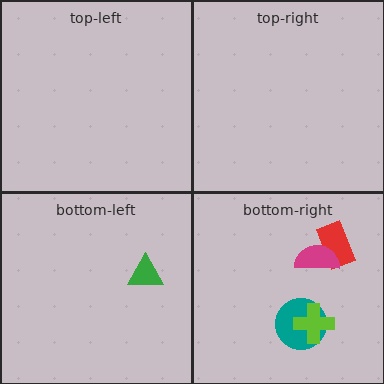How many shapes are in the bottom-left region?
1.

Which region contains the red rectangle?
The bottom-right region.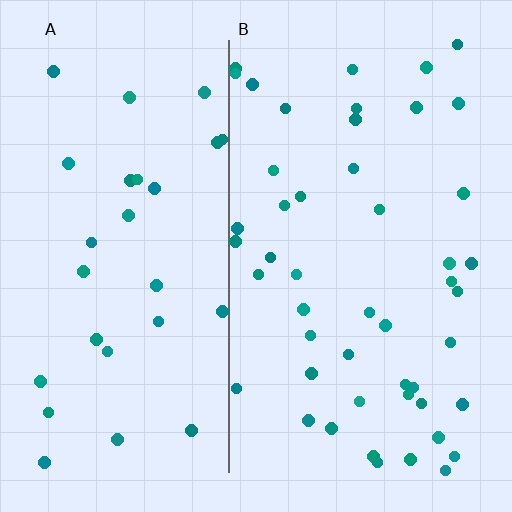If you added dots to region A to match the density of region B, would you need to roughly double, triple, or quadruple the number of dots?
Approximately double.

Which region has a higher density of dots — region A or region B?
B (the right).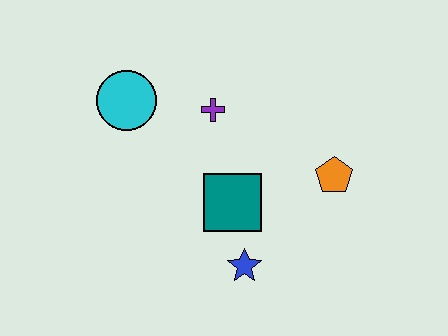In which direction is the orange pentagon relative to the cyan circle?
The orange pentagon is to the right of the cyan circle.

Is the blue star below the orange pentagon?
Yes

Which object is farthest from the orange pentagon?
The cyan circle is farthest from the orange pentagon.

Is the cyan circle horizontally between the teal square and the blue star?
No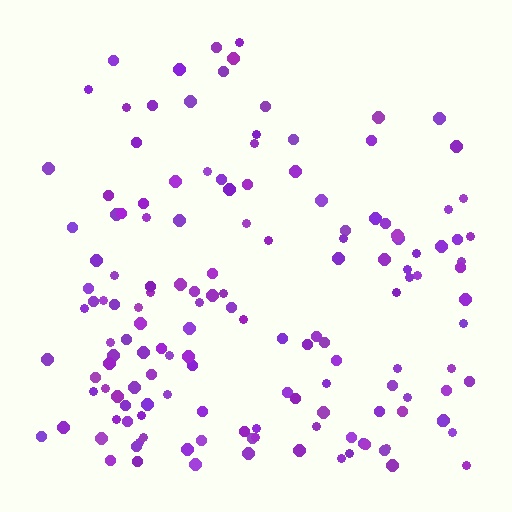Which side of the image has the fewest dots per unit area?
The top.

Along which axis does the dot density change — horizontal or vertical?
Vertical.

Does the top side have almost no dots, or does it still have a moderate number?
Still a moderate number, just noticeably fewer than the bottom.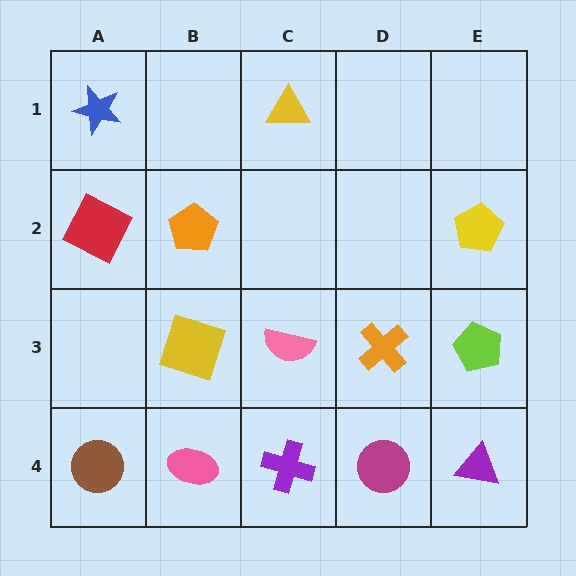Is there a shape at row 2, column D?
No, that cell is empty.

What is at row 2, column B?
An orange pentagon.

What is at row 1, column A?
A blue star.